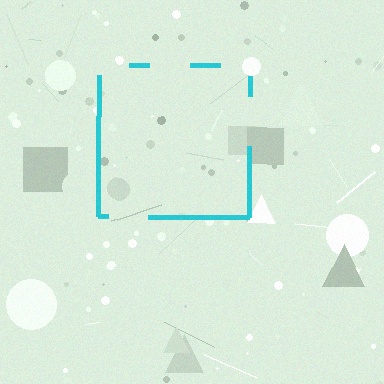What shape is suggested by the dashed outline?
The dashed outline suggests a square.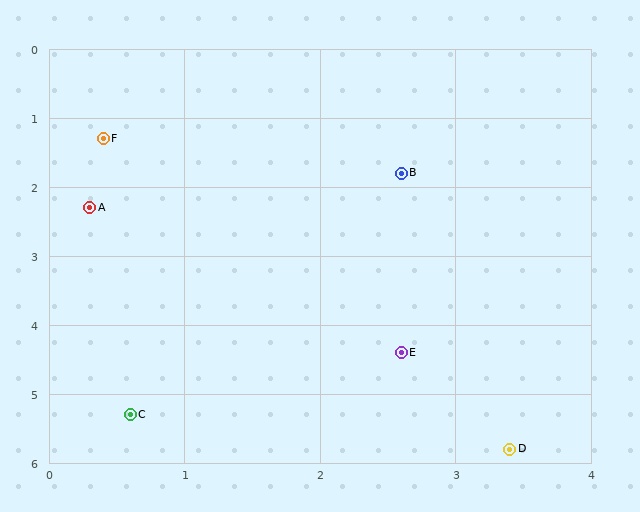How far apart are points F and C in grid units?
Points F and C are about 4.0 grid units apart.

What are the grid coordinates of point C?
Point C is at approximately (0.6, 5.3).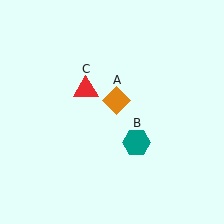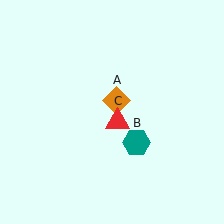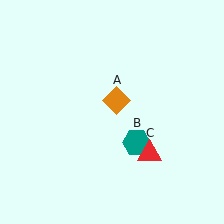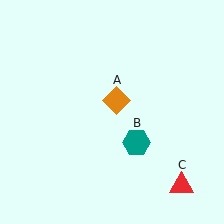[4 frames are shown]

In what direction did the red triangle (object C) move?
The red triangle (object C) moved down and to the right.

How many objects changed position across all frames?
1 object changed position: red triangle (object C).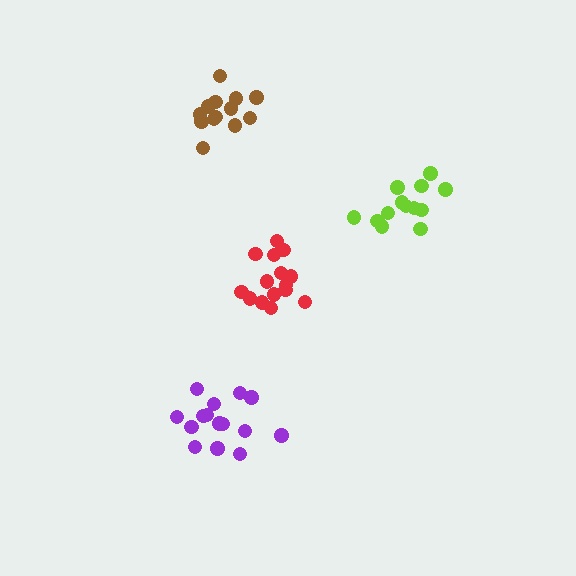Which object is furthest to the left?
The brown cluster is leftmost.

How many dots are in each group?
Group 1: 13 dots, Group 2: 13 dots, Group 3: 15 dots, Group 4: 15 dots (56 total).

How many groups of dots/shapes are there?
There are 4 groups.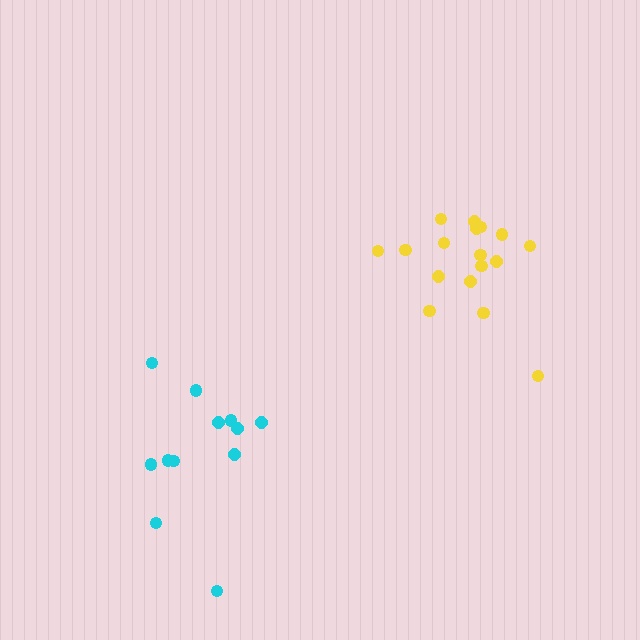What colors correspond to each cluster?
The clusters are colored: cyan, yellow.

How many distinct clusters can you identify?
There are 2 distinct clusters.